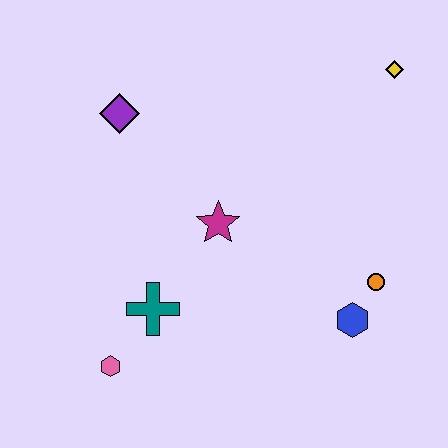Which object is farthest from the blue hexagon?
The purple diamond is farthest from the blue hexagon.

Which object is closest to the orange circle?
The blue hexagon is closest to the orange circle.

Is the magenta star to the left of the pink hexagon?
No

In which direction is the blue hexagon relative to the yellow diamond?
The blue hexagon is below the yellow diamond.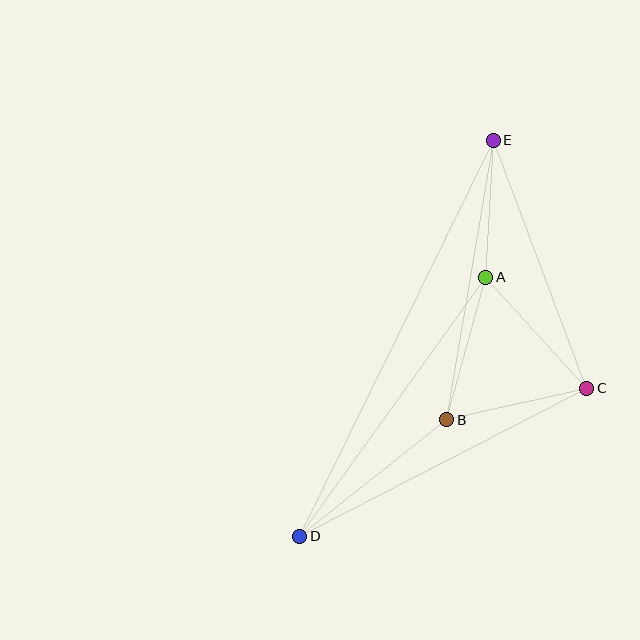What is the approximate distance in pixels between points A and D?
The distance between A and D is approximately 319 pixels.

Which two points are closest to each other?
Points A and E are closest to each other.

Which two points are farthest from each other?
Points D and E are farthest from each other.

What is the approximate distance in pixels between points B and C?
The distance between B and C is approximately 143 pixels.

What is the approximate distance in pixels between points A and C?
The distance between A and C is approximately 150 pixels.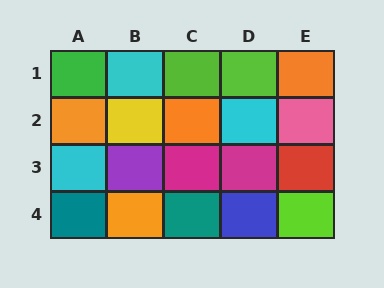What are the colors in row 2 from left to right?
Orange, yellow, orange, cyan, pink.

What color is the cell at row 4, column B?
Orange.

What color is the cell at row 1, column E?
Orange.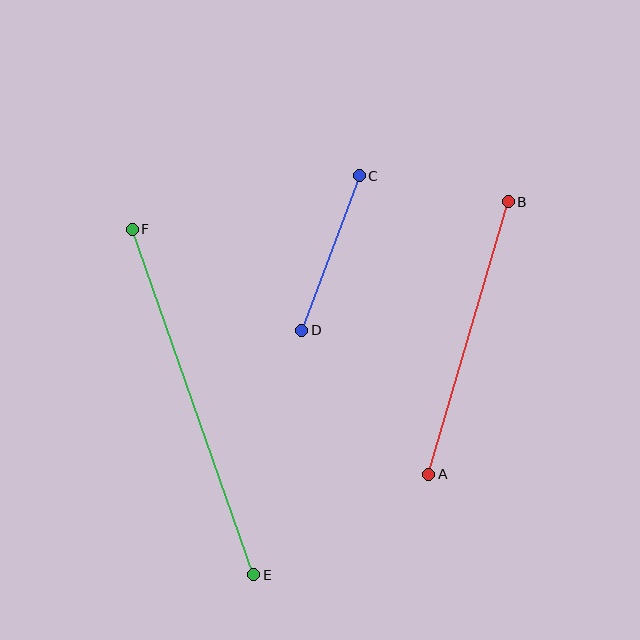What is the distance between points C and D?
The distance is approximately 165 pixels.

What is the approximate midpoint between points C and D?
The midpoint is at approximately (330, 253) pixels.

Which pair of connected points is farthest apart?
Points E and F are farthest apart.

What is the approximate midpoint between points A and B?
The midpoint is at approximately (468, 338) pixels.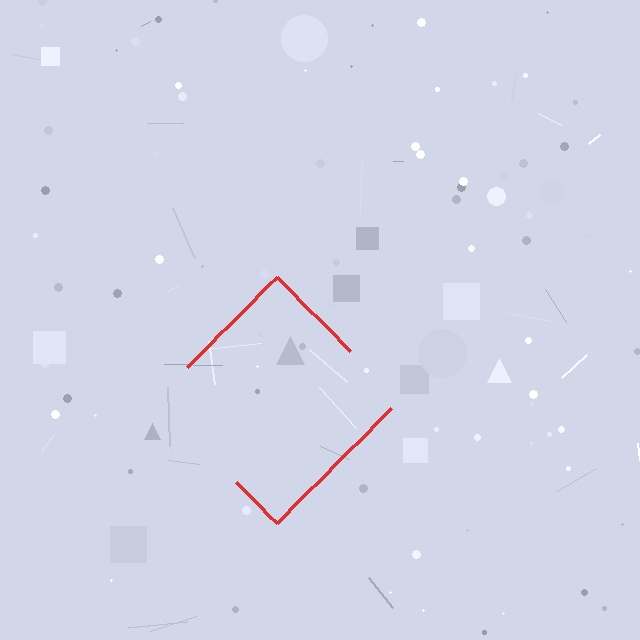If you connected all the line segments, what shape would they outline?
They would outline a diamond.